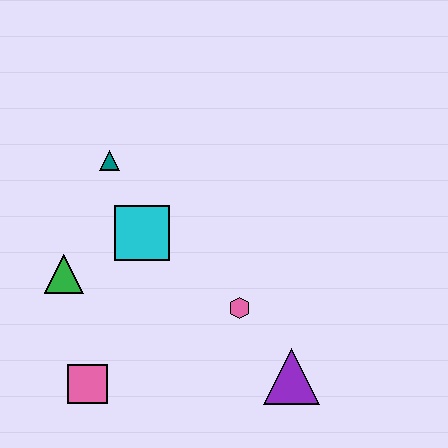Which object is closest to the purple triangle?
The pink hexagon is closest to the purple triangle.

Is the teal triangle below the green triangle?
No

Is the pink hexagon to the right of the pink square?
Yes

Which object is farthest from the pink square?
The teal triangle is farthest from the pink square.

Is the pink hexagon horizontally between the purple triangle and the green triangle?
Yes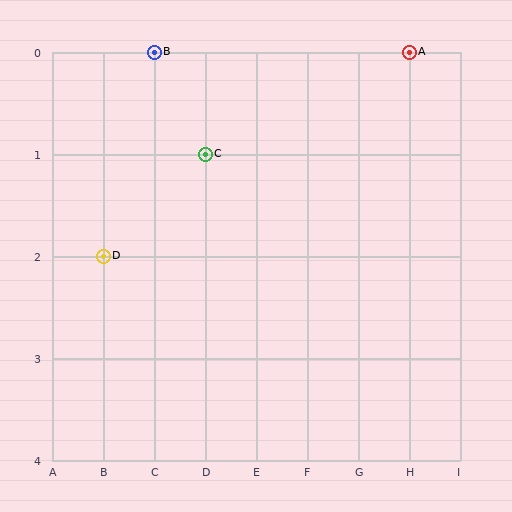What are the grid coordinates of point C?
Point C is at grid coordinates (D, 1).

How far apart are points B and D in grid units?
Points B and D are 1 column and 2 rows apart (about 2.2 grid units diagonally).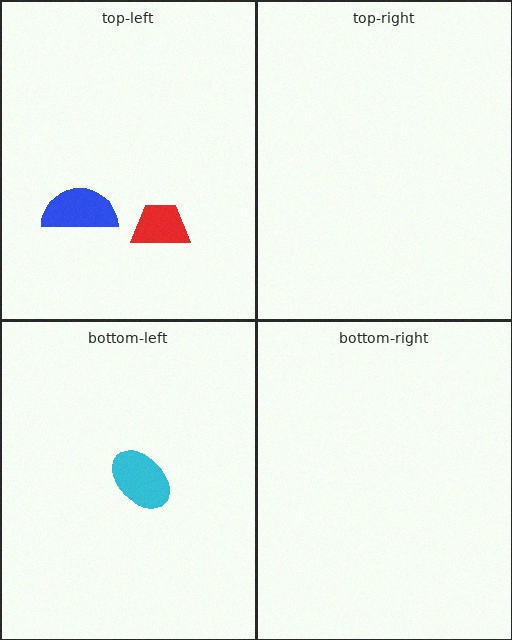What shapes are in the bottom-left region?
The cyan ellipse.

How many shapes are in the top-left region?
2.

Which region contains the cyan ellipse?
The bottom-left region.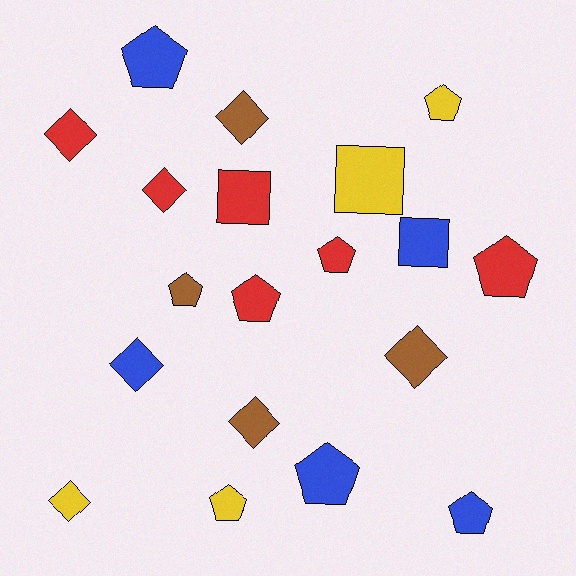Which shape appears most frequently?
Pentagon, with 9 objects.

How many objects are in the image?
There are 19 objects.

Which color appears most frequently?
Red, with 6 objects.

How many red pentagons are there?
There are 3 red pentagons.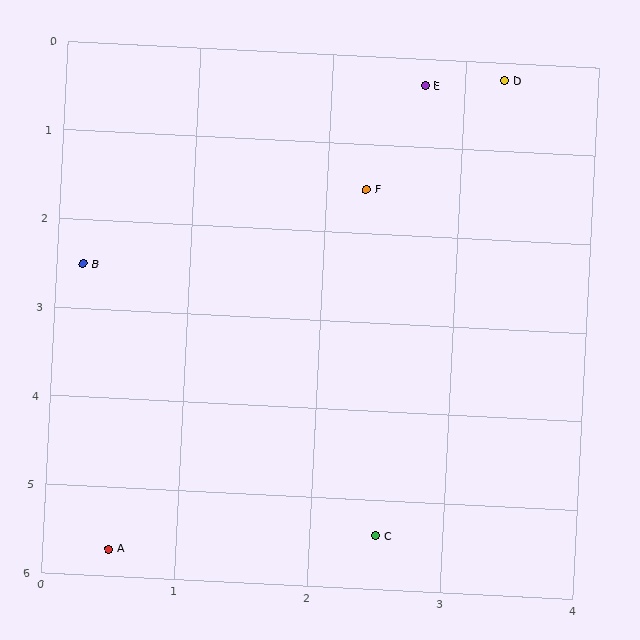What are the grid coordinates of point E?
Point E is at approximately (2.7, 0.3).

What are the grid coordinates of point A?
Point A is at approximately (0.5, 5.7).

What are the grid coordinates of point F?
Point F is at approximately (2.3, 1.5).